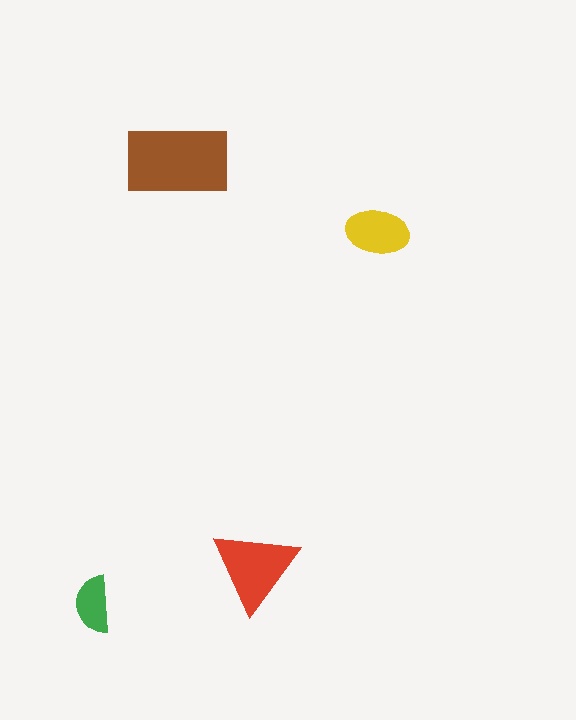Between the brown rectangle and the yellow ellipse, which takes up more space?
The brown rectangle.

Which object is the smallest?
The green semicircle.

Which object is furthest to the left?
The green semicircle is leftmost.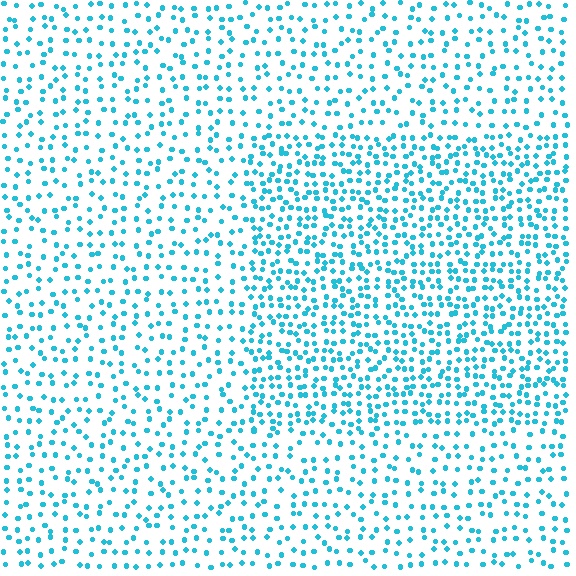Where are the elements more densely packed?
The elements are more densely packed inside the rectangle boundary.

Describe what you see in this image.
The image contains small cyan elements arranged at two different densities. A rectangle-shaped region is visible where the elements are more densely packed than the surrounding area.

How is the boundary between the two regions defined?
The boundary is defined by a change in element density (approximately 1.8x ratio). All elements are the same color, size, and shape.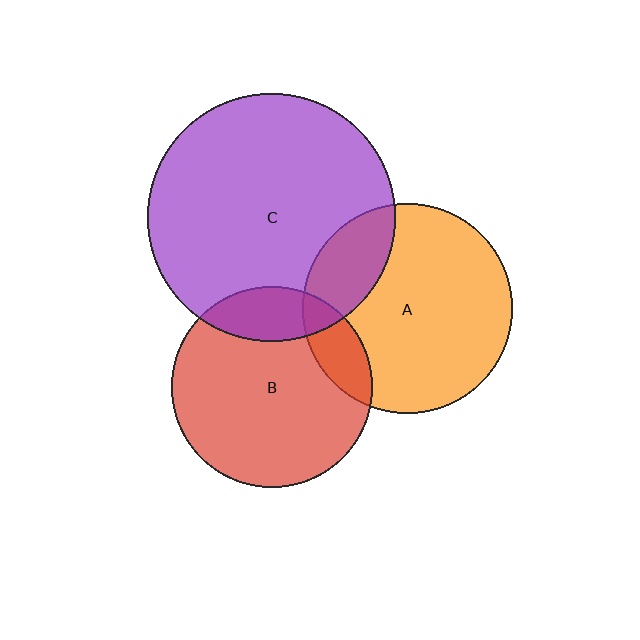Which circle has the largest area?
Circle C (purple).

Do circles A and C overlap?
Yes.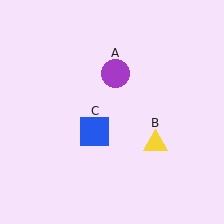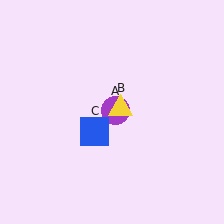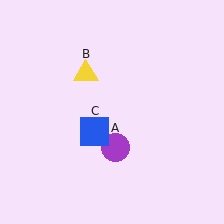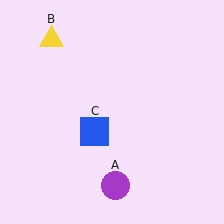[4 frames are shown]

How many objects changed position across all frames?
2 objects changed position: purple circle (object A), yellow triangle (object B).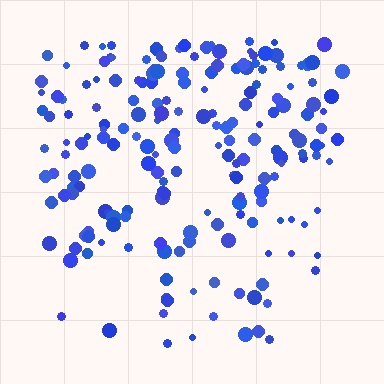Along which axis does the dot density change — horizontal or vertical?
Vertical.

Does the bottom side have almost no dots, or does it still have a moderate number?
Still a moderate number, just noticeably fewer than the top.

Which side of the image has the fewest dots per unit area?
The bottom.